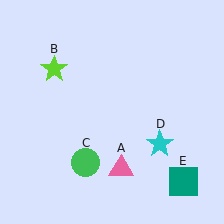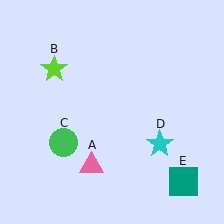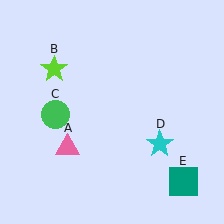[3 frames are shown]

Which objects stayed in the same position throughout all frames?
Lime star (object B) and cyan star (object D) and teal square (object E) remained stationary.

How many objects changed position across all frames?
2 objects changed position: pink triangle (object A), green circle (object C).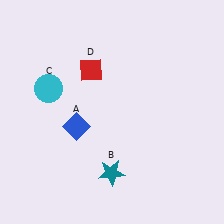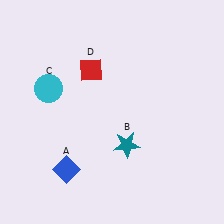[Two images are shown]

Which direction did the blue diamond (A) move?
The blue diamond (A) moved down.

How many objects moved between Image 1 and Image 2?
2 objects moved between the two images.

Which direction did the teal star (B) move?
The teal star (B) moved up.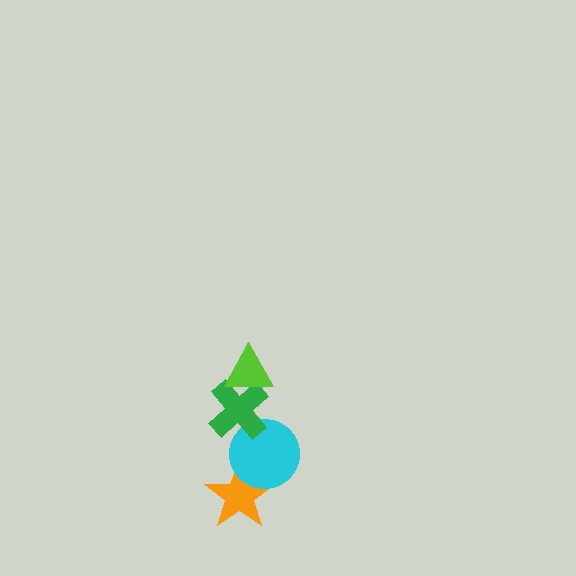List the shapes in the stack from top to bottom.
From top to bottom: the lime triangle, the green cross, the cyan circle, the orange star.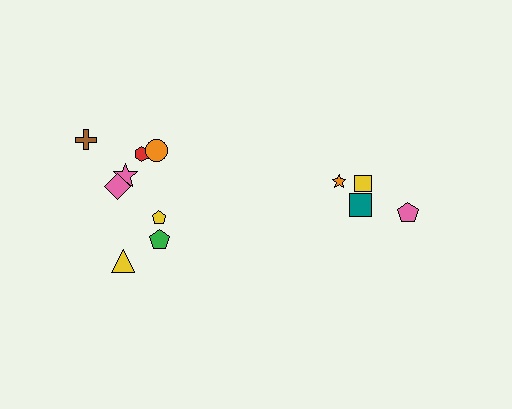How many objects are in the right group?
There are 4 objects.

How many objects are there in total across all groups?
There are 12 objects.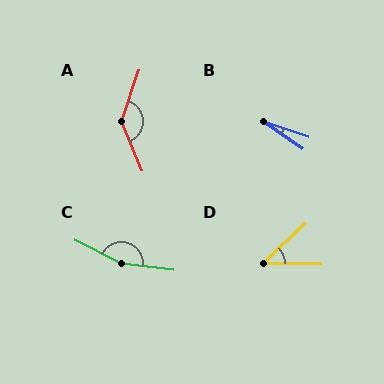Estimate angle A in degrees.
Approximately 139 degrees.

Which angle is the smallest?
B, at approximately 17 degrees.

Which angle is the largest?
C, at approximately 161 degrees.